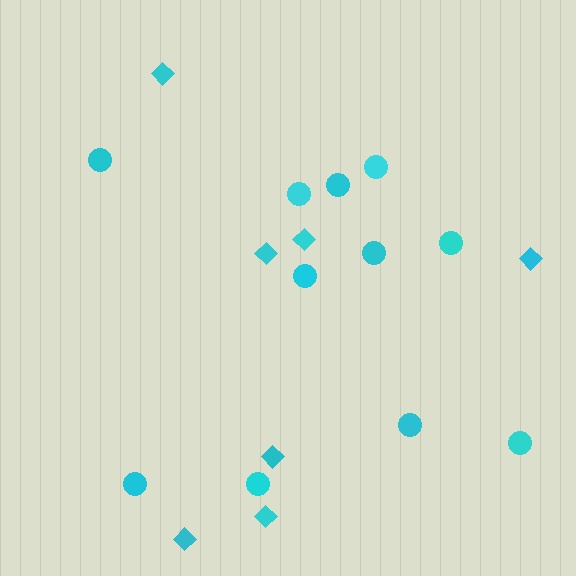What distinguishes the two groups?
There are 2 groups: one group of diamonds (7) and one group of circles (11).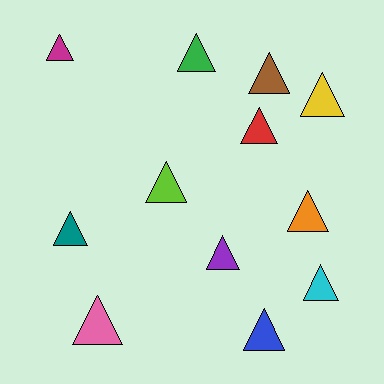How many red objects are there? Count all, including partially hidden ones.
There is 1 red object.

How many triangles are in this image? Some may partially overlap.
There are 12 triangles.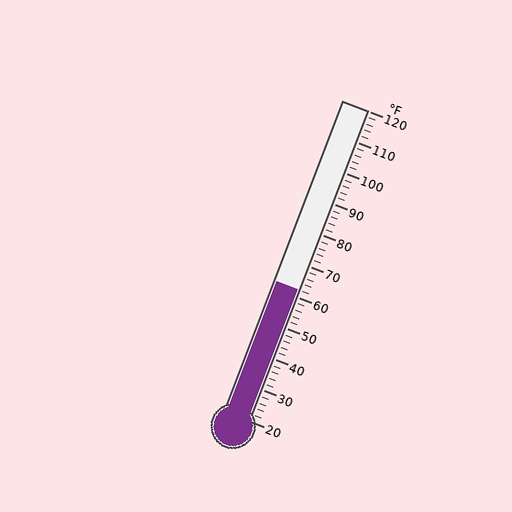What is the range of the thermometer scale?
The thermometer scale ranges from 20°F to 120°F.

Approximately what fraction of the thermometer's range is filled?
The thermometer is filled to approximately 40% of its range.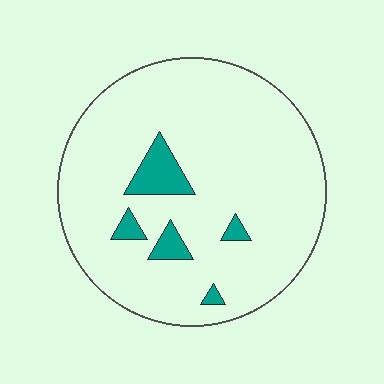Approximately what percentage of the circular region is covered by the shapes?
Approximately 10%.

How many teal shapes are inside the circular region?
5.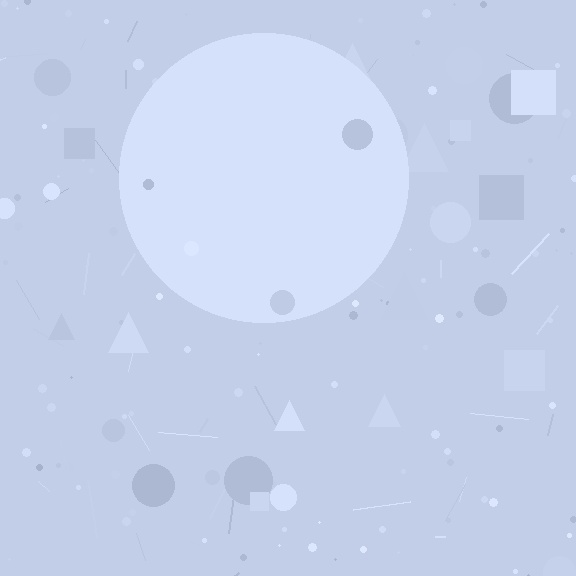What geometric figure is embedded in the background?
A circle is embedded in the background.